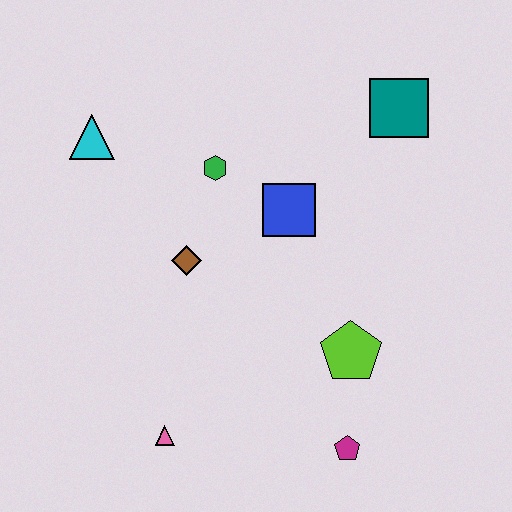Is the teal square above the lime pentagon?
Yes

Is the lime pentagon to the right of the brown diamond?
Yes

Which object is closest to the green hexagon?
The blue square is closest to the green hexagon.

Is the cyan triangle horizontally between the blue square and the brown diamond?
No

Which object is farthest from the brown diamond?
The teal square is farthest from the brown diamond.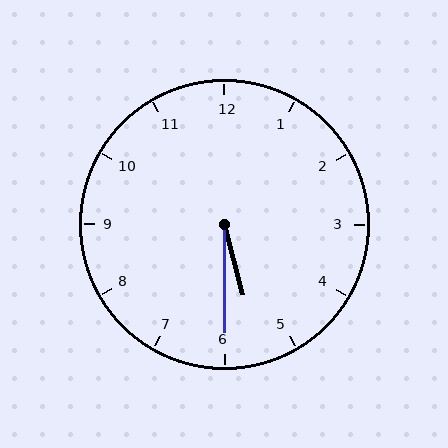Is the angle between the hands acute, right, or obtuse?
It is acute.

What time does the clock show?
5:30.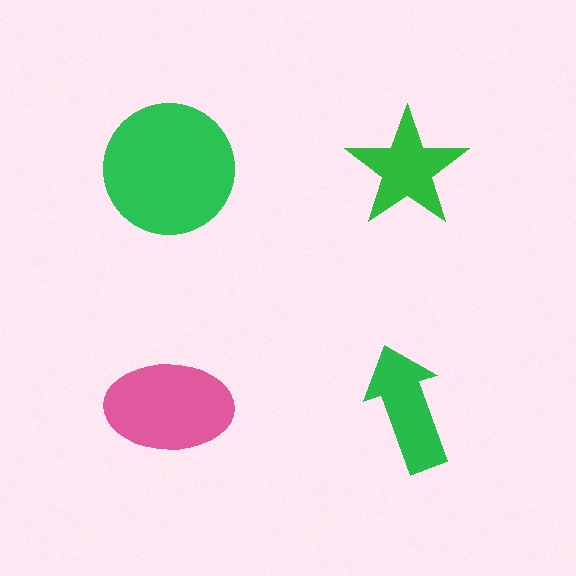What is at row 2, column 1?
A pink ellipse.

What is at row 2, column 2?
A green arrow.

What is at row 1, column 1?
A green circle.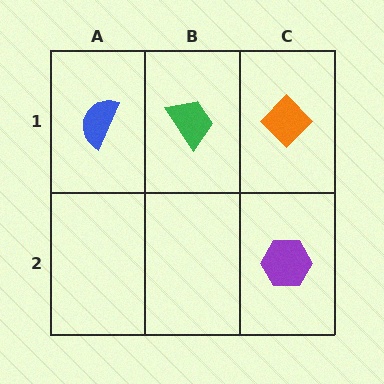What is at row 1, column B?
A green trapezoid.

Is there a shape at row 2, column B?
No, that cell is empty.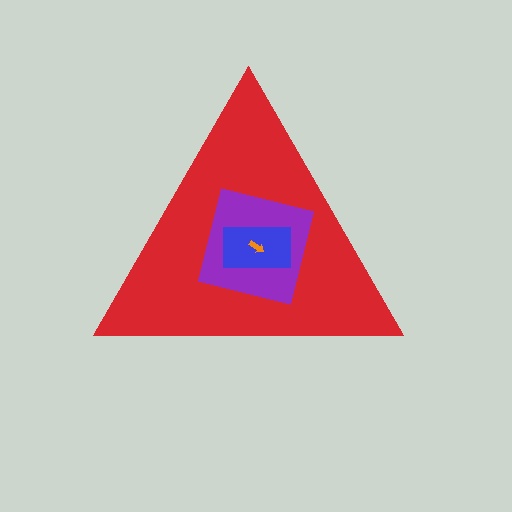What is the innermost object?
The orange arrow.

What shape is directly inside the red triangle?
The purple square.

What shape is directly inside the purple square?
The blue rectangle.